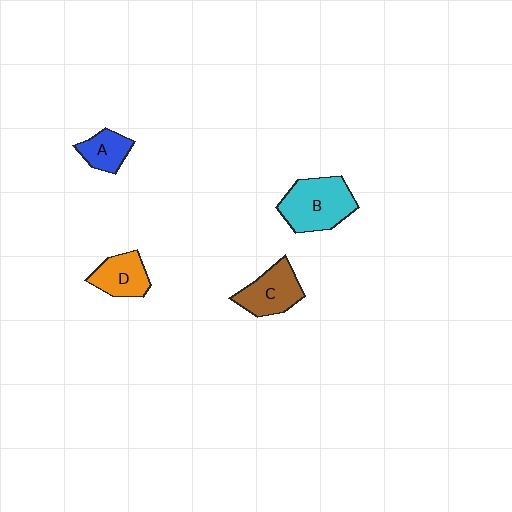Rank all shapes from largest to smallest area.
From largest to smallest: B (cyan), C (brown), D (orange), A (blue).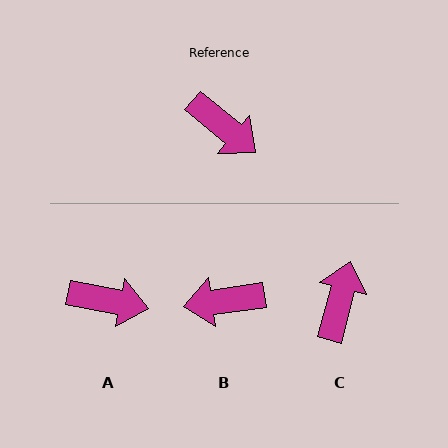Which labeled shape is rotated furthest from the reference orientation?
B, about 133 degrees away.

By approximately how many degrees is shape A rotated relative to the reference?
Approximately 29 degrees counter-clockwise.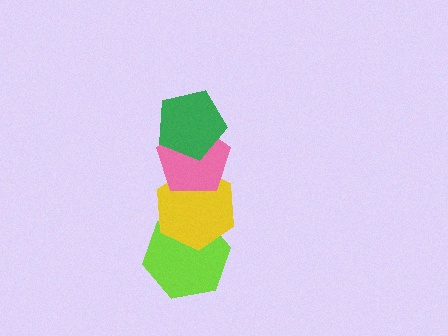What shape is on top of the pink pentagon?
The green pentagon is on top of the pink pentagon.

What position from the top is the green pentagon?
The green pentagon is 1st from the top.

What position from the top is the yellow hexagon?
The yellow hexagon is 3rd from the top.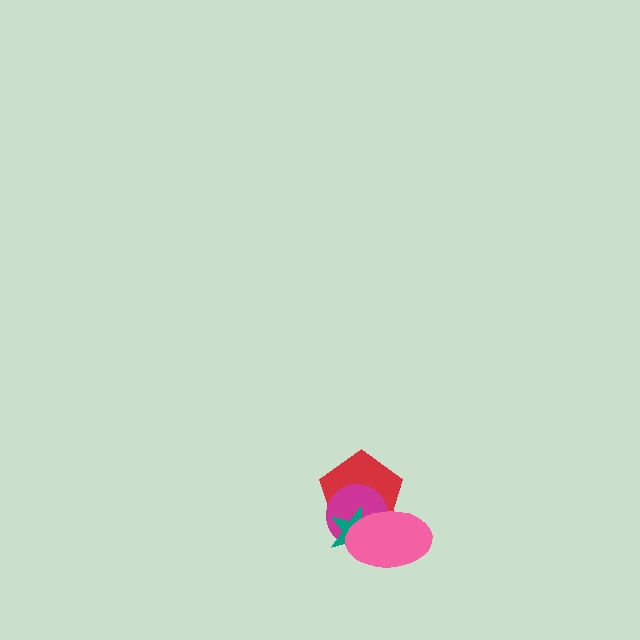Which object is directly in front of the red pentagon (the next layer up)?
The magenta circle is directly in front of the red pentagon.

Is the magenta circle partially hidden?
Yes, it is partially covered by another shape.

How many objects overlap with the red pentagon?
3 objects overlap with the red pentagon.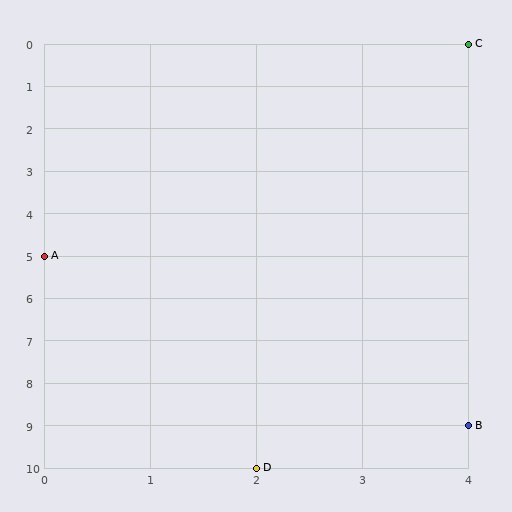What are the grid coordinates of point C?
Point C is at grid coordinates (4, 0).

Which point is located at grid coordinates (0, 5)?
Point A is at (0, 5).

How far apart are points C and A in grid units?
Points C and A are 4 columns and 5 rows apart (about 6.4 grid units diagonally).